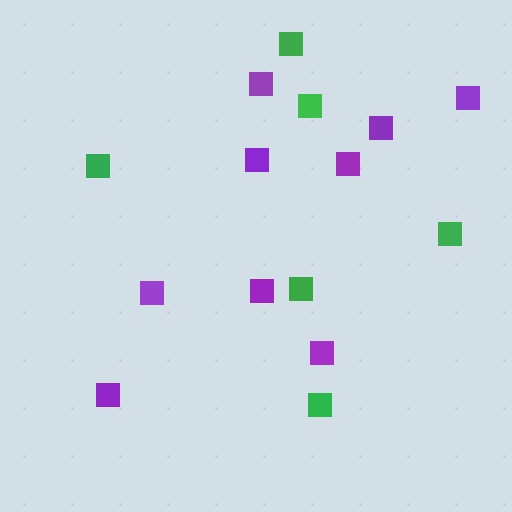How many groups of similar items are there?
There are 2 groups: one group of purple squares (9) and one group of green squares (6).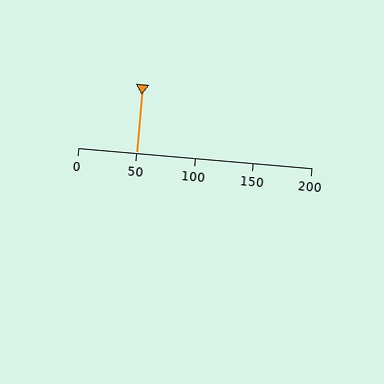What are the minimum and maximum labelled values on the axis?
The axis runs from 0 to 200.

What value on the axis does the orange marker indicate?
The marker indicates approximately 50.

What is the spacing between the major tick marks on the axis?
The major ticks are spaced 50 apart.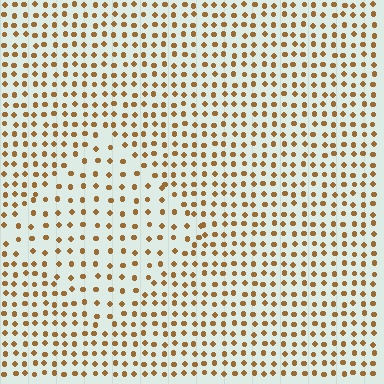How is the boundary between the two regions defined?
The boundary is defined by a change in element density (approximately 1.7x ratio). All elements are the same color, size, and shape.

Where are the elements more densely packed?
The elements are more densely packed outside the diamond boundary.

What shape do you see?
I see a diamond.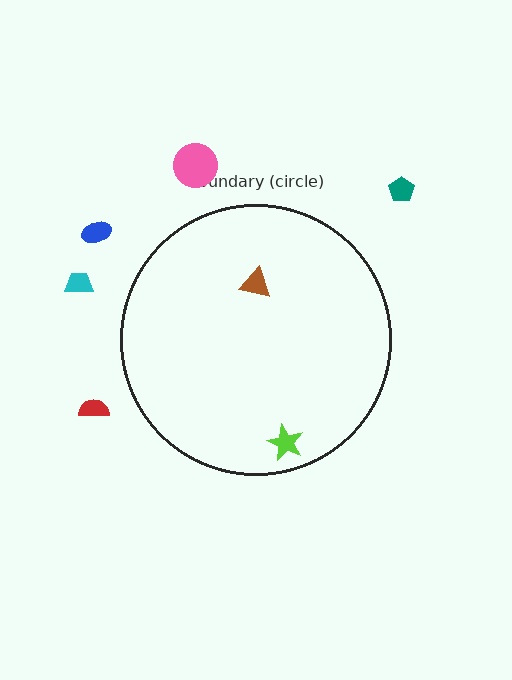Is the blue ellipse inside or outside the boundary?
Outside.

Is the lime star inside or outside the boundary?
Inside.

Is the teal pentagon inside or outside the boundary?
Outside.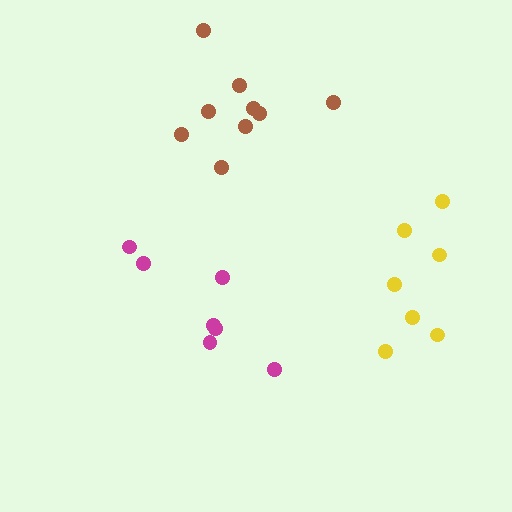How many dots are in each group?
Group 1: 9 dots, Group 2: 7 dots, Group 3: 7 dots (23 total).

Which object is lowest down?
The magenta cluster is bottommost.